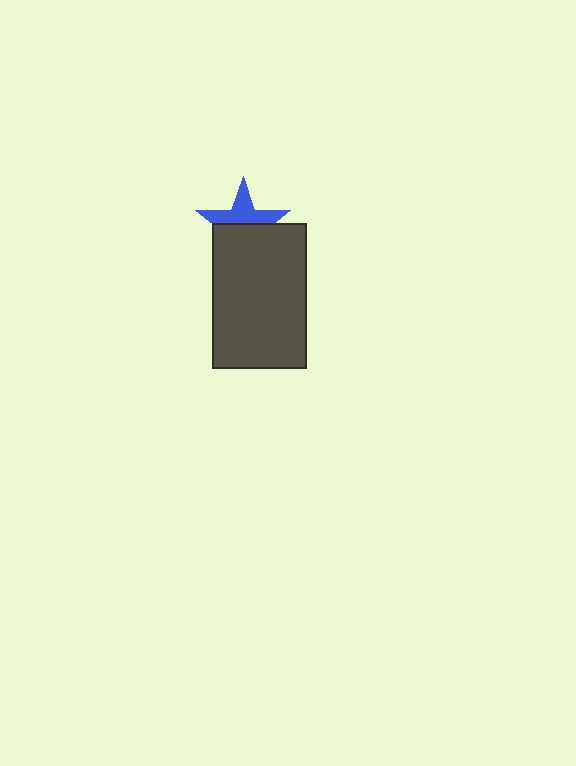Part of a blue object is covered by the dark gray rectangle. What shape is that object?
It is a star.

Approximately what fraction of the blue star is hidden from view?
Roughly 51% of the blue star is hidden behind the dark gray rectangle.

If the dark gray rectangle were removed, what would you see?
You would see the complete blue star.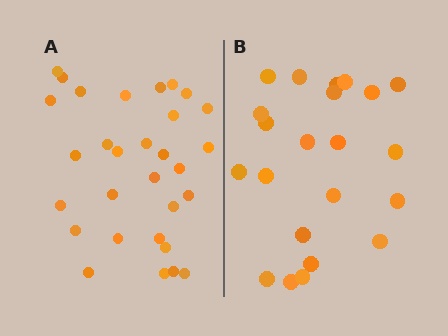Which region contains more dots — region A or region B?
Region A (the left region) has more dots.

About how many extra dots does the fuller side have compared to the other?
Region A has roughly 8 or so more dots than region B.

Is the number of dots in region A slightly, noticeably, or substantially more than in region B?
Region A has noticeably more, but not dramatically so. The ratio is roughly 1.4 to 1.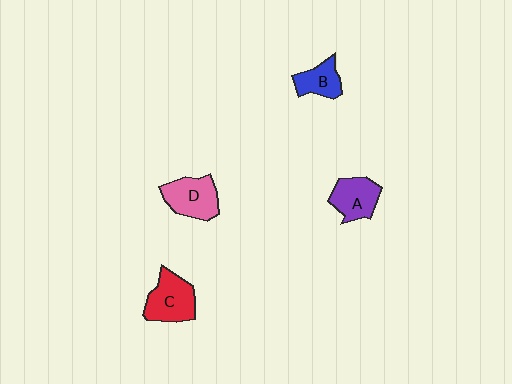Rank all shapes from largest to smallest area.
From largest to smallest: C (red), D (pink), A (purple), B (blue).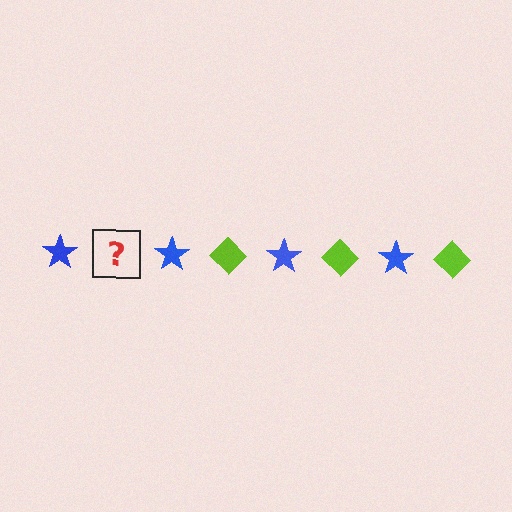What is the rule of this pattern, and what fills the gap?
The rule is that the pattern alternates between blue star and lime diamond. The gap should be filled with a lime diamond.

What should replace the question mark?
The question mark should be replaced with a lime diamond.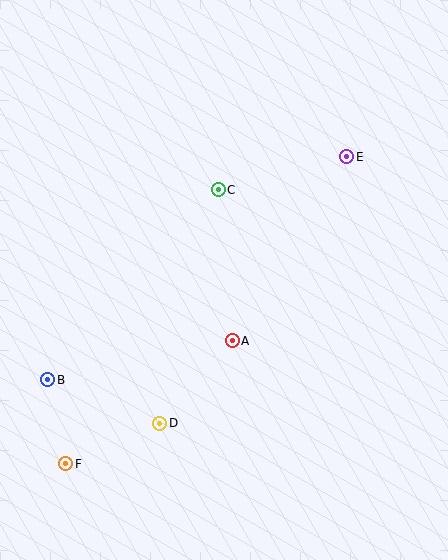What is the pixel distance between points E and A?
The distance between E and A is 217 pixels.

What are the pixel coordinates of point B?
Point B is at (48, 380).